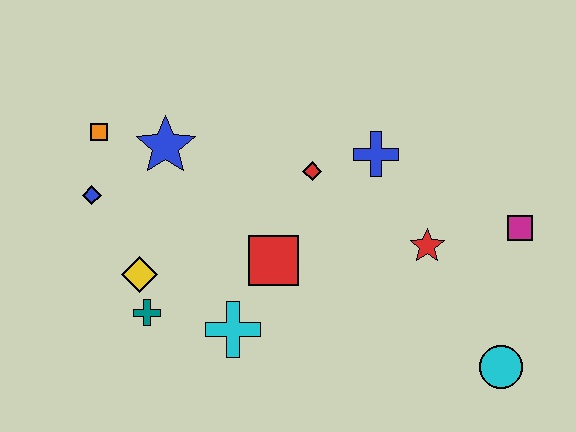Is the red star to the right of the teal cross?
Yes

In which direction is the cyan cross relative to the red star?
The cyan cross is to the left of the red star.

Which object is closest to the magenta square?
The red star is closest to the magenta square.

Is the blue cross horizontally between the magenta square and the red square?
Yes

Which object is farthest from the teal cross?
The magenta square is farthest from the teal cross.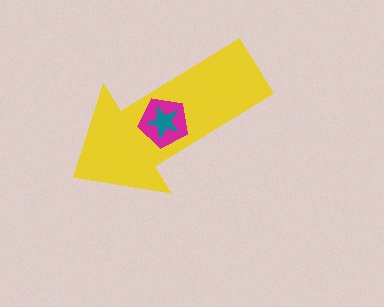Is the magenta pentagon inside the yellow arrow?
Yes.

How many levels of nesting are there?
3.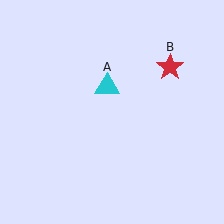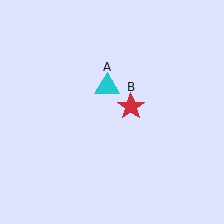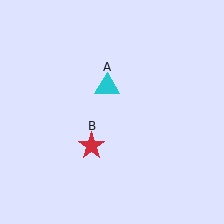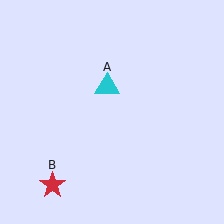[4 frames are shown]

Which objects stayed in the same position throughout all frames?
Cyan triangle (object A) remained stationary.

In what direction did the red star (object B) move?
The red star (object B) moved down and to the left.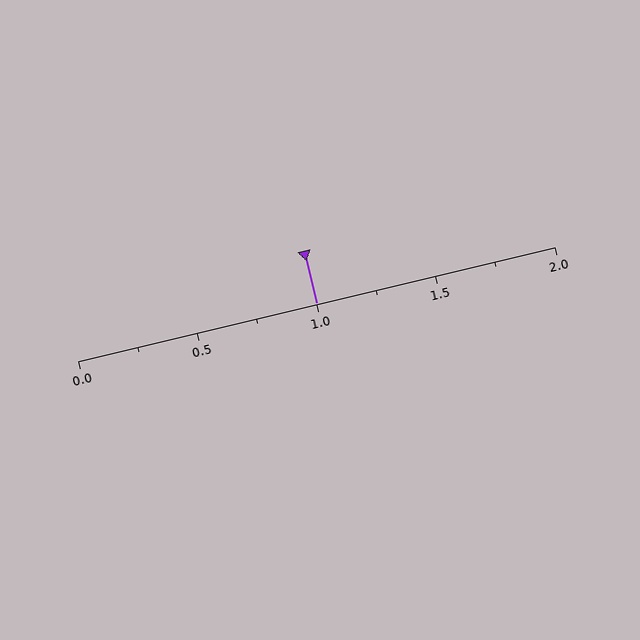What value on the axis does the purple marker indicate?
The marker indicates approximately 1.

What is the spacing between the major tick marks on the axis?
The major ticks are spaced 0.5 apart.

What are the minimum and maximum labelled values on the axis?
The axis runs from 0.0 to 2.0.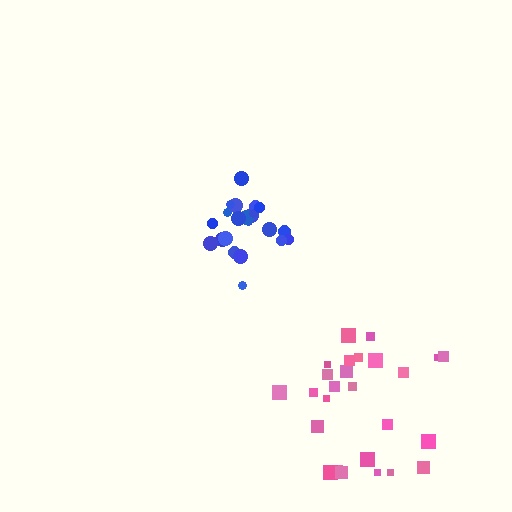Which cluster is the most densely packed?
Blue.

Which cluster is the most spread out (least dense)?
Pink.